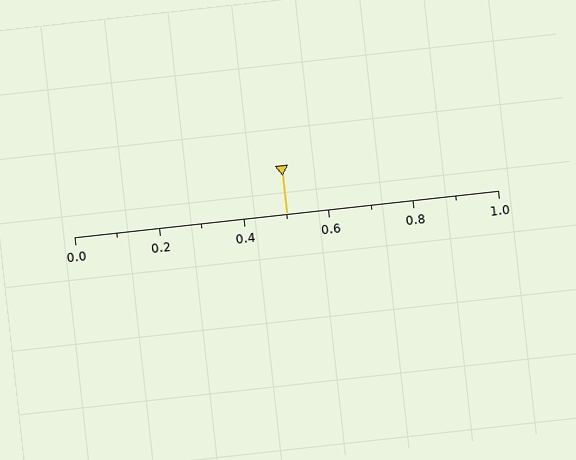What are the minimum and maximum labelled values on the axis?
The axis runs from 0.0 to 1.0.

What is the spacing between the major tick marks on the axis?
The major ticks are spaced 0.2 apart.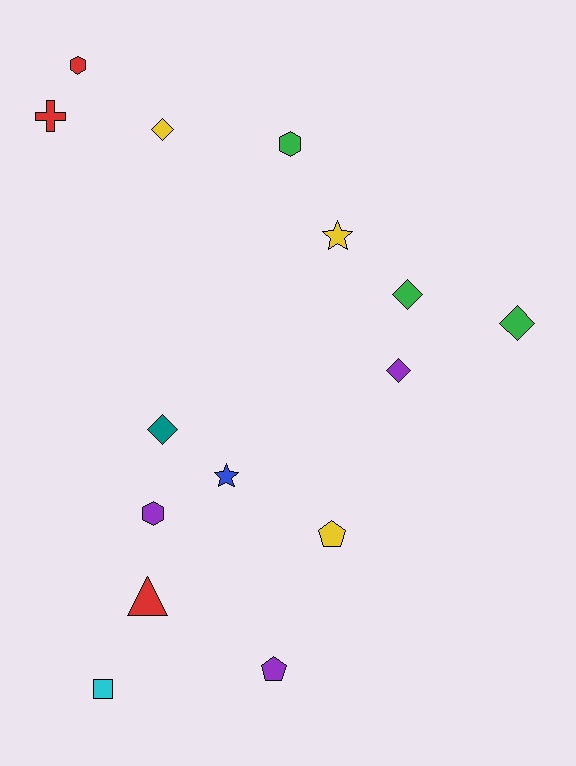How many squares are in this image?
There is 1 square.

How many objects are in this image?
There are 15 objects.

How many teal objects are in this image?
There is 1 teal object.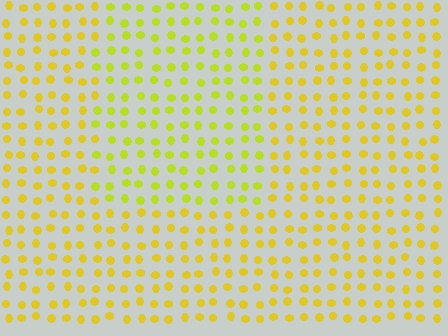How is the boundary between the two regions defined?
The boundary is defined purely by a slight shift in hue (about 21 degrees). Spacing, size, and orientation are identical on both sides.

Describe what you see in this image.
The image is filled with small yellow elements in a uniform arrangement. A rectangle-shaped region is visible where the elements are tinted to a slightly different hue, forming a subtle color boundary.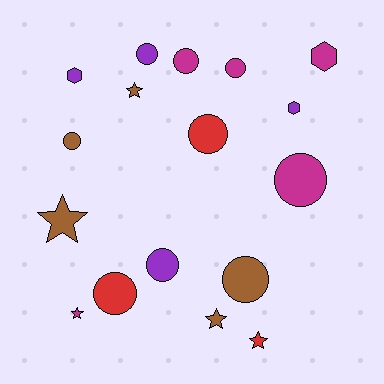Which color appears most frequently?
Brown, with 5 objects.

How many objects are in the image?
There are 17 objects.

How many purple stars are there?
There are no purple stars.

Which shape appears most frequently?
Circle, with 9 objects.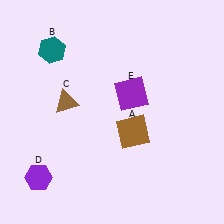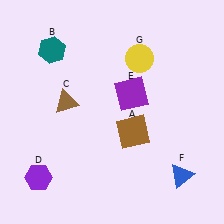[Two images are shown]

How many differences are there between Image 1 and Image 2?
There are 2 differences between the two images.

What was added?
A blue triangle (F), a yellow circle (G) were added in Image 2.